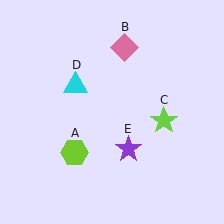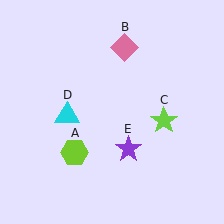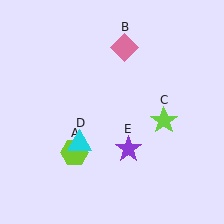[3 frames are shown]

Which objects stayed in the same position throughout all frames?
Lime hexagon (object A) and pink diamond (object B) and lime star (object C) and purple star (object E) remained stationary.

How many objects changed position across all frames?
1 object changed position: cyan triangle (object D).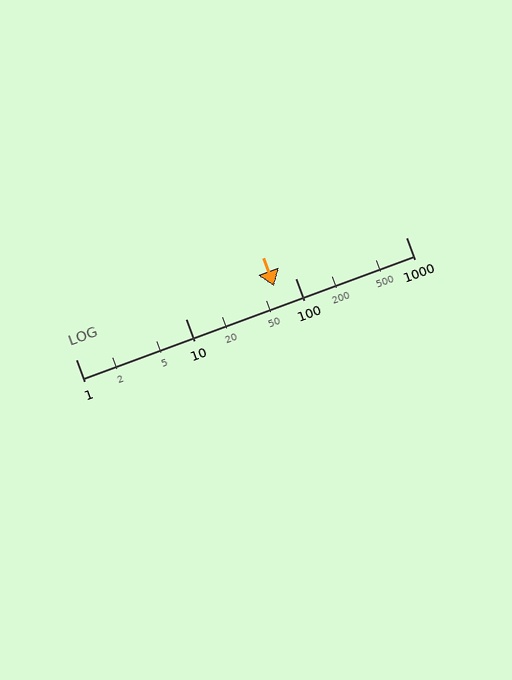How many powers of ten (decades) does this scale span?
The scale spans 3 decades, from 1 to 1000.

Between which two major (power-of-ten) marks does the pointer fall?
The pointer is between 10 and 100.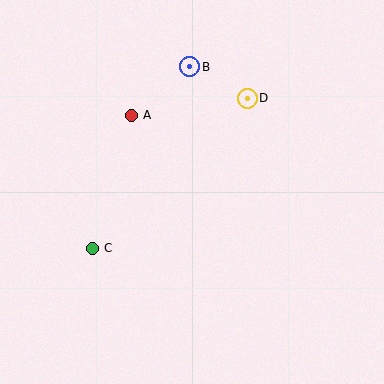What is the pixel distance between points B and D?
The distance between B and D is 65 pixels.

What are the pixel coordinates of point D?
Point D is at (247, 98).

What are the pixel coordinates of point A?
Point A is at (131, 115).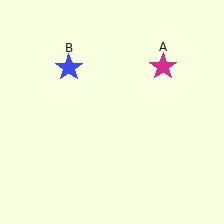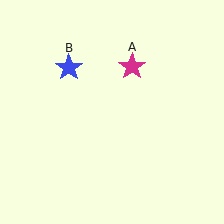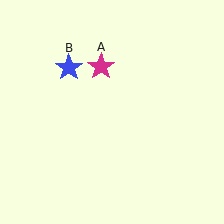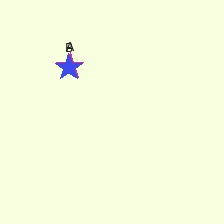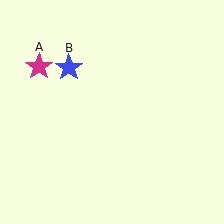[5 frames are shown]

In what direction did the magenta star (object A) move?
The magenta star (object A) moved left.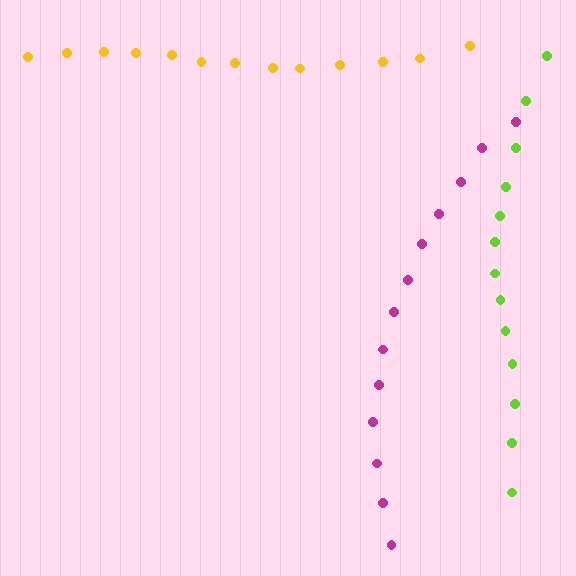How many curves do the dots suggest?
There are 3 distinct paths.